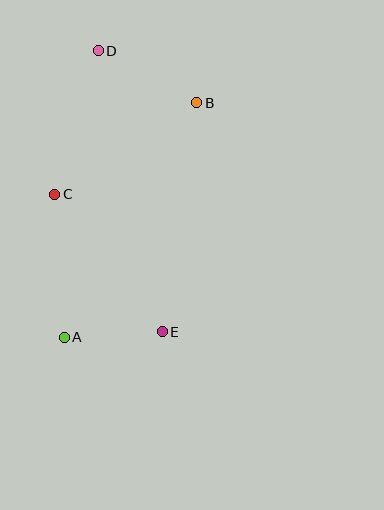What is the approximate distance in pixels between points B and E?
The distance between B and E is approximately 231 pixels.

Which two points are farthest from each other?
Points A and D are farthest from each other.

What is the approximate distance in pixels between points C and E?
The distance between C and E is approximately 175 pixels.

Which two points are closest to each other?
Points A and E are closest to each other.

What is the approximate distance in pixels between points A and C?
The distance between A and C is approximately 143 pixels.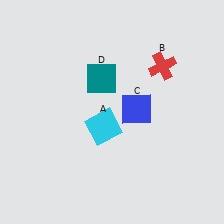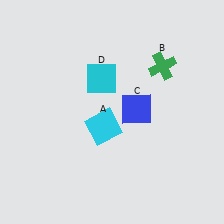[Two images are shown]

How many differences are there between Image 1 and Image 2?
There are 2 differences between the two images.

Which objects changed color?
B changed from red to green. D changed from teal to cyan.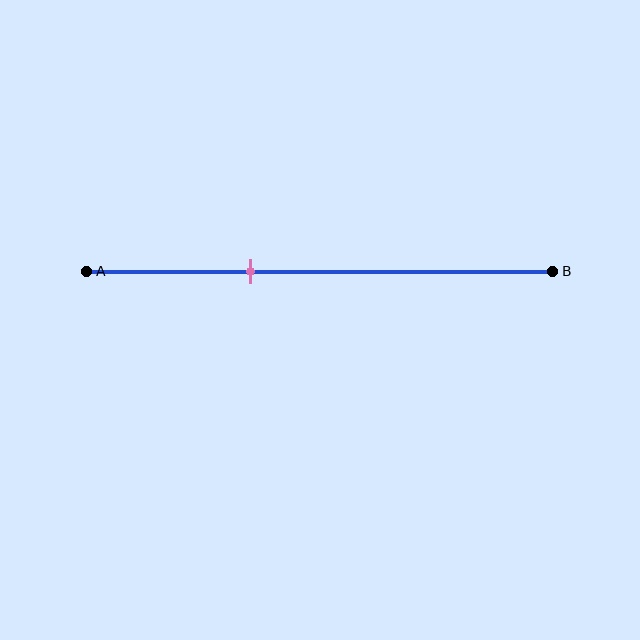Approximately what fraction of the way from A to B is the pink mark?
The pink mark is approximately 35% of the way from A to B.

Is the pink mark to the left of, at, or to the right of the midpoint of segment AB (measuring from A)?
The pink mark is to the left of the midpoint of segment AB.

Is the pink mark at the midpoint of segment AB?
No, the mark is at about 35% from A, not at the 50% midpoint.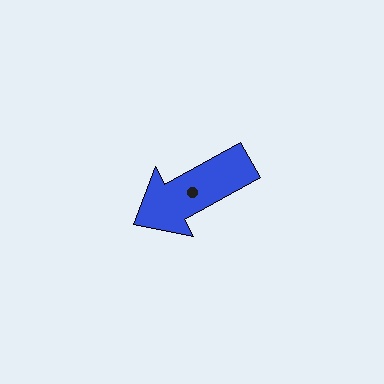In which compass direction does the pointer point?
Southwest.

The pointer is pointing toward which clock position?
Roughly 8 o'clock.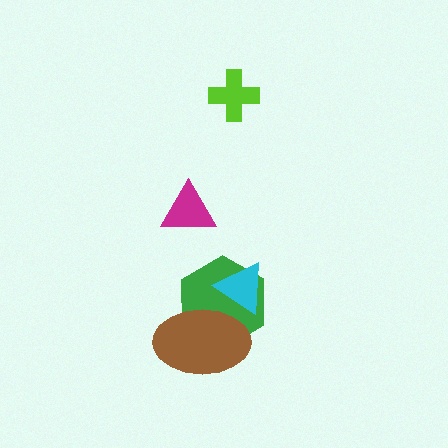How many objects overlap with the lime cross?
0 objects overlap with the lime cross.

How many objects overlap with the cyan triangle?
2 objects overlap with the cyan triangle.